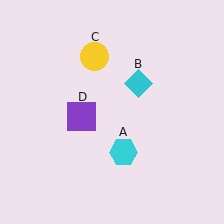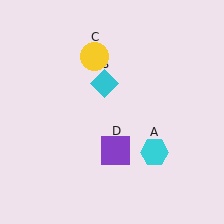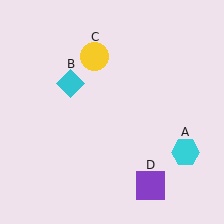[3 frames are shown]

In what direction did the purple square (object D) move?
The purple square (object D) moved down and to the right.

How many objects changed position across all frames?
3 objects changed position: cyan hexagon (object A), cyan diamond (object B), purple square (object D).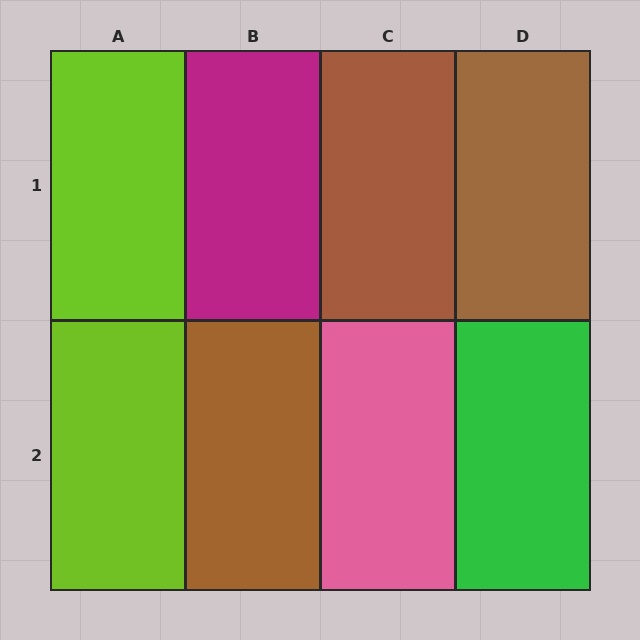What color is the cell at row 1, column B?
Magenta.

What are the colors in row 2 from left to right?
Lime, brown, pink, green.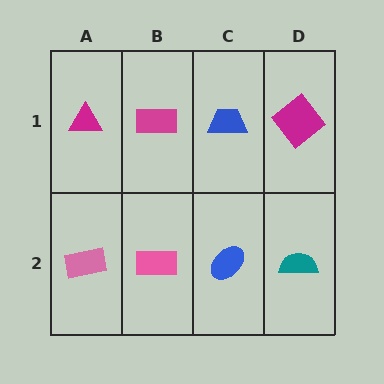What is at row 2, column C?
A blue ellipse.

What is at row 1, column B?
A magenta rectangle.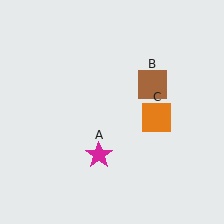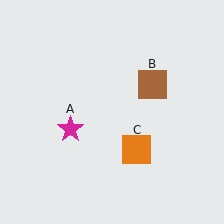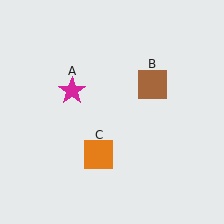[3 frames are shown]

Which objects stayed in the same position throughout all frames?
Brown square (object B) remained stationary.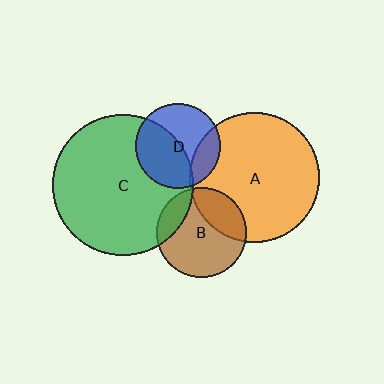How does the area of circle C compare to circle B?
Approximately 2.5 times.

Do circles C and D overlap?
Yes.